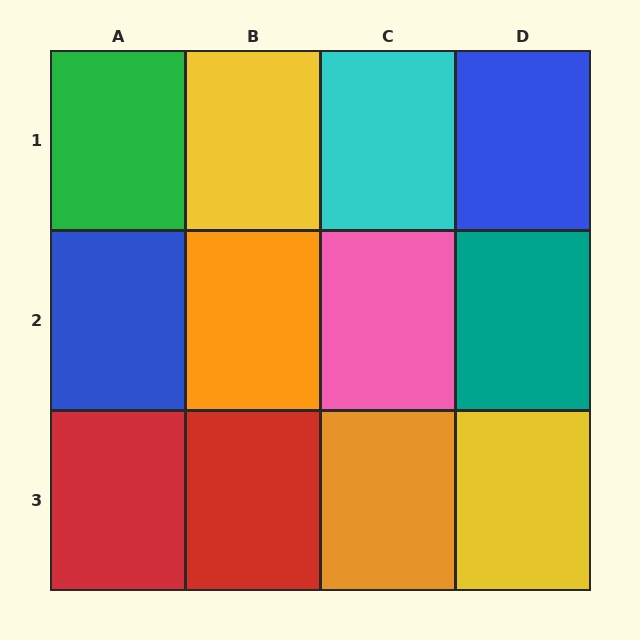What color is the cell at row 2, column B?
Orange.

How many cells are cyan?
1 cell is cyan.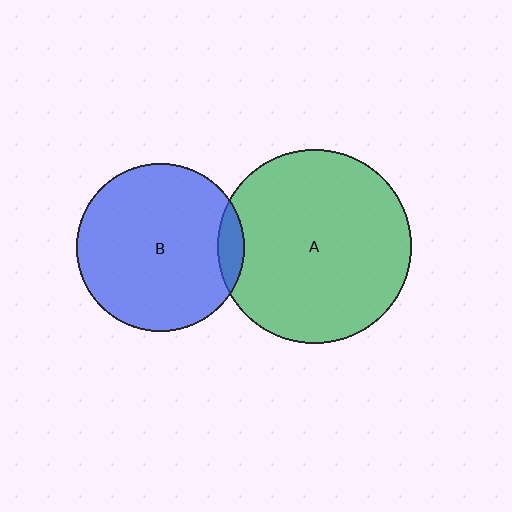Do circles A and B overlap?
Yes.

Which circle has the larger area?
Circle A (green).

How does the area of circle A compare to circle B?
Approximately 1.3 times.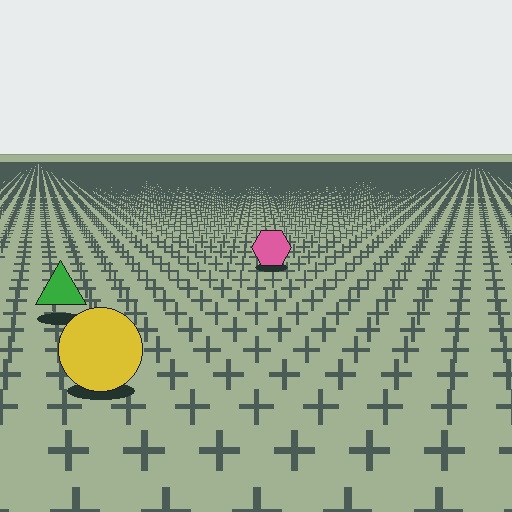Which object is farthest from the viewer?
The pink hexagon is farthest from the viewer. It appears smaller and the ground texture around it is denser.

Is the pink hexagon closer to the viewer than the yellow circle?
No. The yellow circle is closer — you can tell from the texture gradient: the ground texture is coarser near it.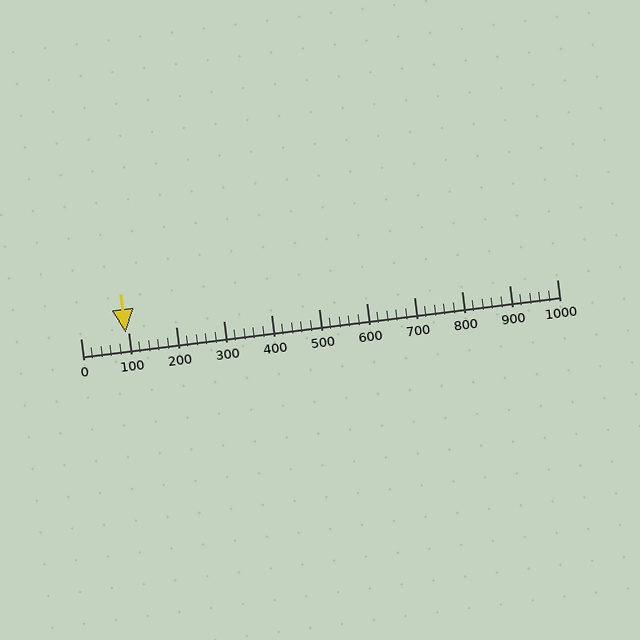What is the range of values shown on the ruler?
The ruler shows values from 0 to 1000.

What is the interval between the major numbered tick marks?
The major tick marks are spaced 100 units apart.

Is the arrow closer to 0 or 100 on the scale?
The arrow is closer to 100.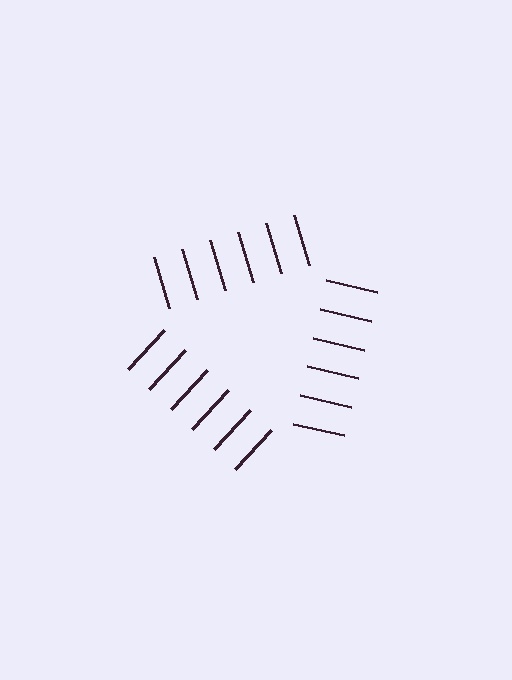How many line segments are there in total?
18 — 6 along each of the 3 edges.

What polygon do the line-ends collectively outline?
An illusory triangle — the line segments terminate on its edges but no continuous stroke is drawn.